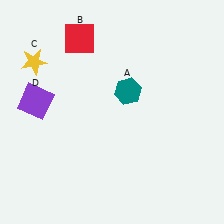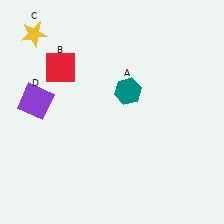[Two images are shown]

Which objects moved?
The objects that moved are: the red square (B), the yellow star (C).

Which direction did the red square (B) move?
The red square (B) moved down.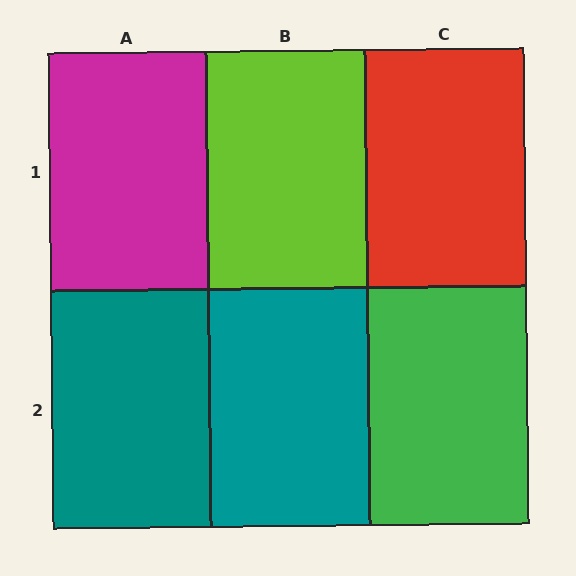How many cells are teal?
2 cells are teal.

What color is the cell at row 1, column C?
Red.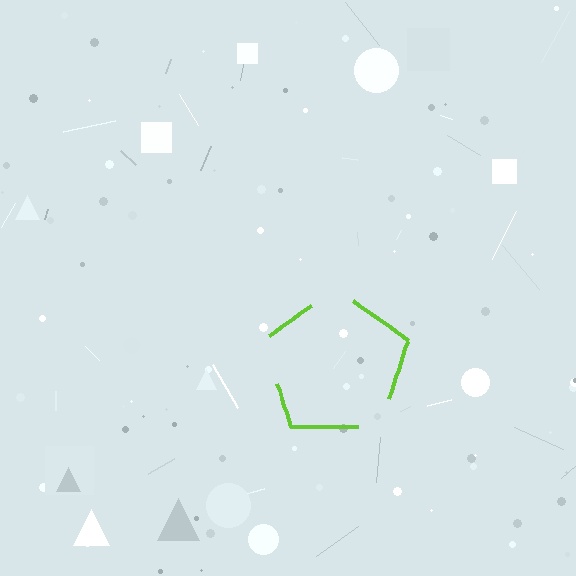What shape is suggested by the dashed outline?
The dashed outline suggests a pentagon.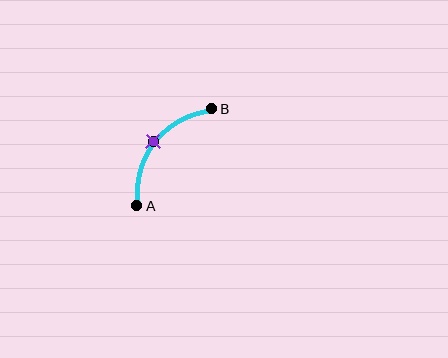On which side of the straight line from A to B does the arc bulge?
The arc bulges above and to the left of the straight line connecting A and B.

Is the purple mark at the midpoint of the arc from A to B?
Yes. The purple mark lies on the arc at equal arc-length from both A and B — it is the arc midpoint.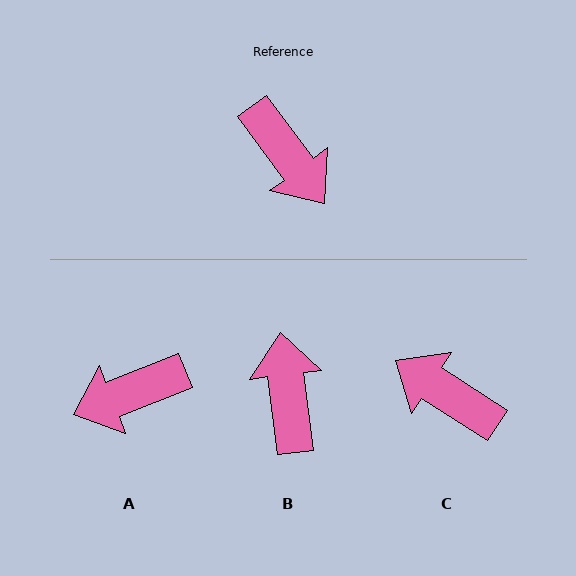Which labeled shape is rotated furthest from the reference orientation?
C, about 159 degrees away.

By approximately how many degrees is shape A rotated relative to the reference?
Approximately 105 degrees clockwise.